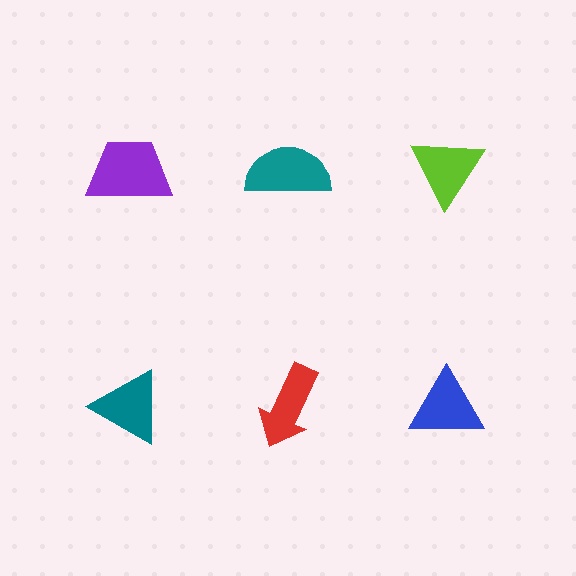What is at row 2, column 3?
A blue triangle.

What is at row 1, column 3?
A lime triangle.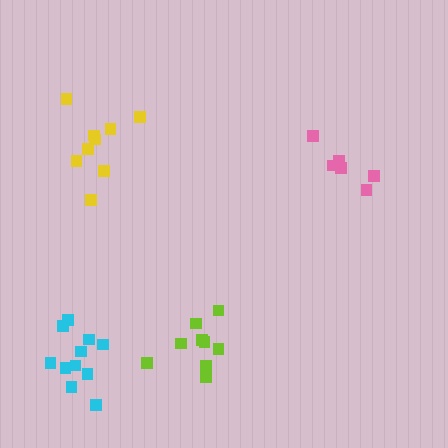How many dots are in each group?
Group 1: 9 dots, Group 2: 9 dots, Group 3: 11 dots, Group 4: 6 dots (35 total).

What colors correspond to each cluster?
The clusters are colored: yellow, lime, cyan, pink.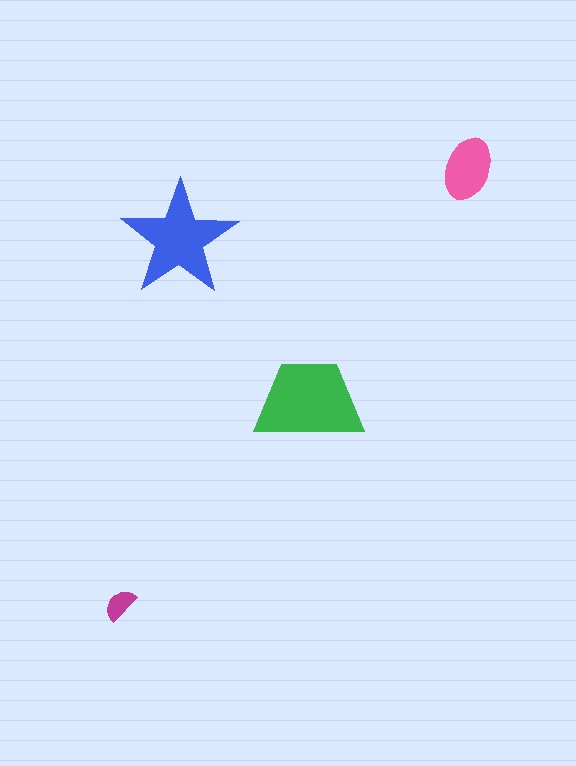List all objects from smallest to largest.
The magenta semicircle, the pink ellipse, the blue star, the green trapezoid.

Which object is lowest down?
The magenta semicircle is bottommost.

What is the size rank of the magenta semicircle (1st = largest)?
4th.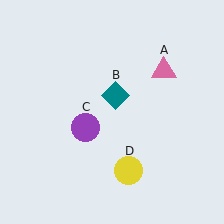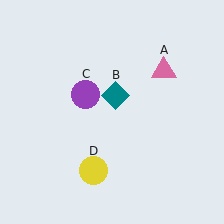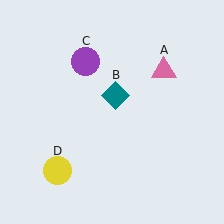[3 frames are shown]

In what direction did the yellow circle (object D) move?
The yellow circle (object D) moved left.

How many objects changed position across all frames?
2 objects changed position: purple circle (object C), yellow circle (object D).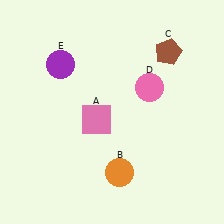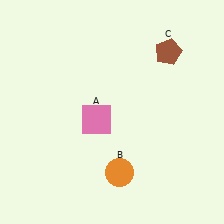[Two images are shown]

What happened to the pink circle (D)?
The pink circle (D) was removed in Image 2. It was in the top-right area of Image 1.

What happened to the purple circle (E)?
The purple circle (E) was removed in Image 2. It was in the top-left area of Image 1.